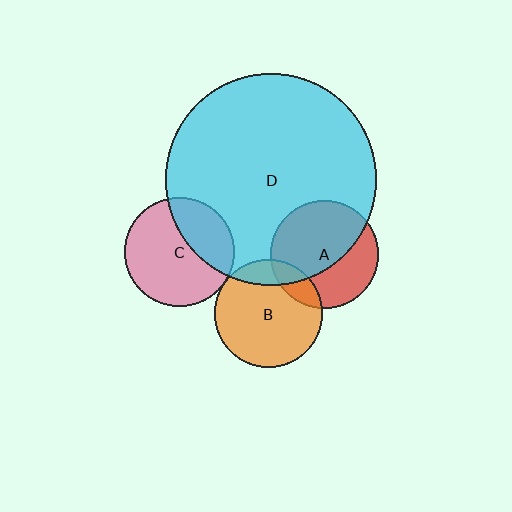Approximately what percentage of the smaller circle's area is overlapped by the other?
Approximately 30%.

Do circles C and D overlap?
Yes.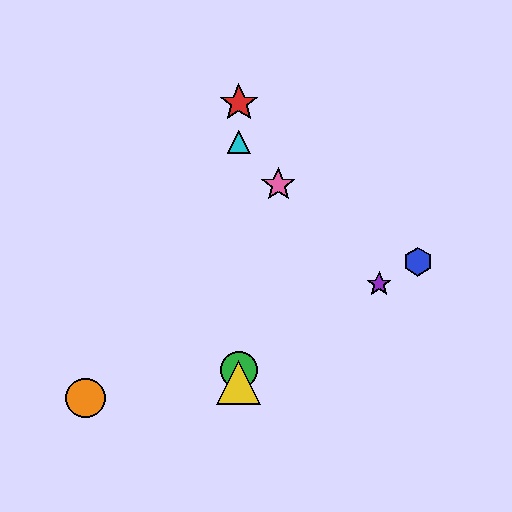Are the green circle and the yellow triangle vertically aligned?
Yes, both are at x≈239.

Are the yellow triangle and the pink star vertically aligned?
No, the yellow triangle is at x≈239 and the pink star is at x≈278.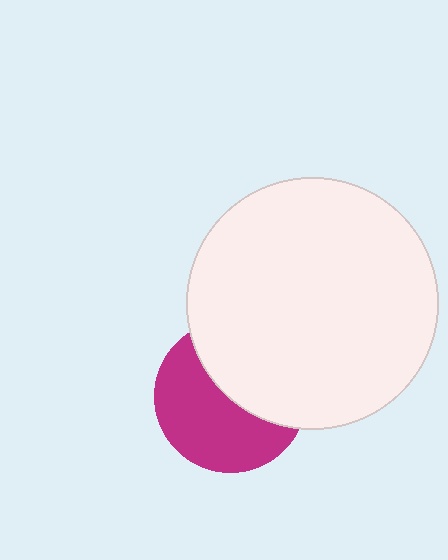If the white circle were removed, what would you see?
You would see the complete magenta circle.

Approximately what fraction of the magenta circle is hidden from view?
Roughly 45% of the magenta circle is hidden behind the white circle.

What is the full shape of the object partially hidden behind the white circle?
The partially hidden object is a magenta circle.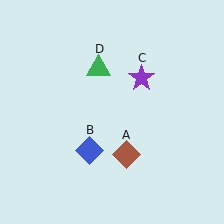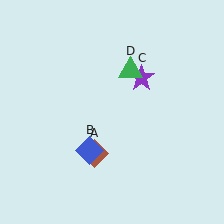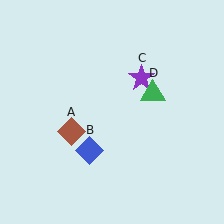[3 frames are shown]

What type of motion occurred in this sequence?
The brown diamond (object A), green triangle (object D) rotated clockwise around the center of the scene.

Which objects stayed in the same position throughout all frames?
Blue diamond (object B) and purple star (object C) remained stationary.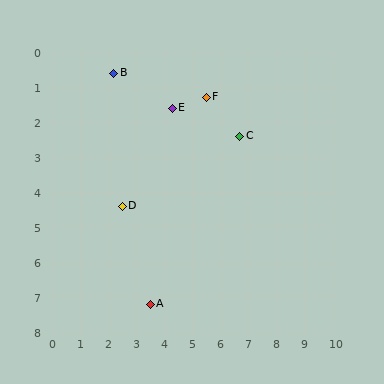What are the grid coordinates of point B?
Point B is at approximately (2.2, 0.6).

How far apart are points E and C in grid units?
Points E and C are about 2.5 grid units apart.